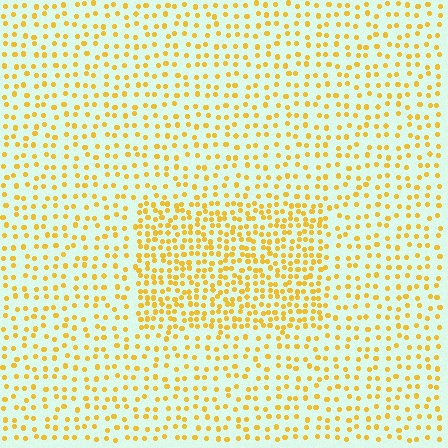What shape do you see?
I see a rectangle.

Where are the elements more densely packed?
The elements are more densely packed inside the rectangle boundary.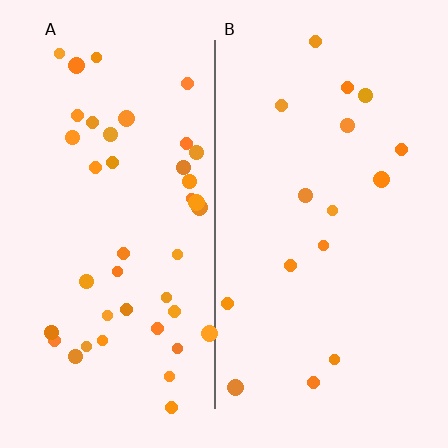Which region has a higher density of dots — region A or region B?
A (the left).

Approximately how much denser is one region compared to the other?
Approximately 2.7× — region A over region B.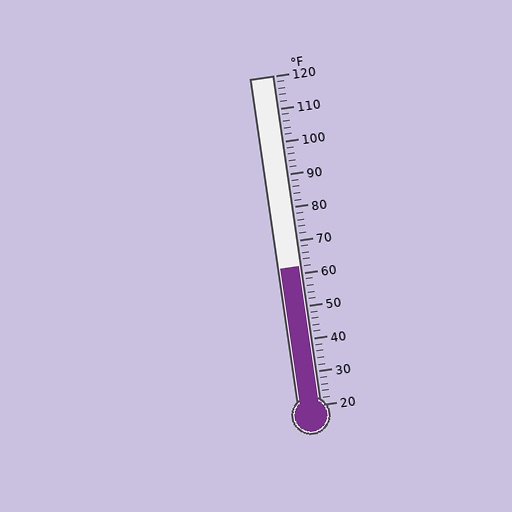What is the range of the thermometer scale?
The thermometer scale ranges from 20°F to 120°F.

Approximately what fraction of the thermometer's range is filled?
The thermometer is filled to approximately 40% of its range.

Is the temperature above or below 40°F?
The temperature is above 40°F.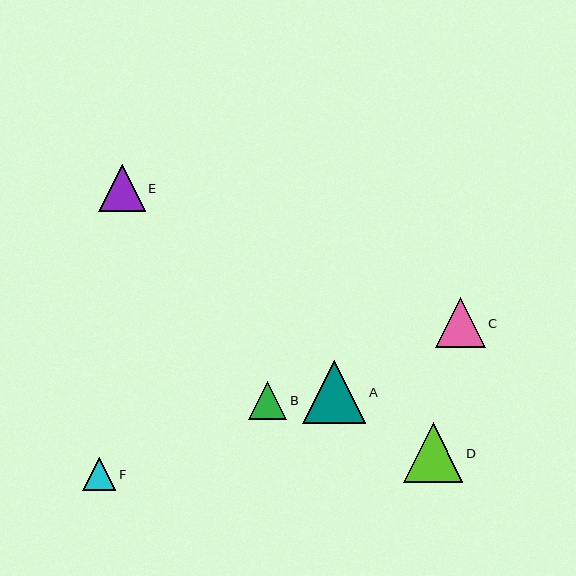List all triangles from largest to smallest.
From largest to smallest: A, D, C, E, B, F.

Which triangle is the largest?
Triangle A is the largest with a size of approximately 63 pixels.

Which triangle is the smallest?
Triangle F is the smallest with a size of approximately 33 pixels.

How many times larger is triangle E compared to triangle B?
Triangle E is approximately 1.2 times the size of triangle B.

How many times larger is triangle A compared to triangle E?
Triangle A is approximately 1.3 times the size of triangle E.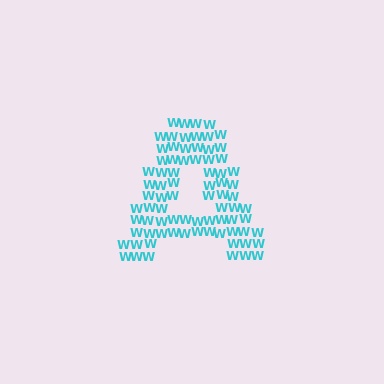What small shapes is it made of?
It is made of small letter W's.